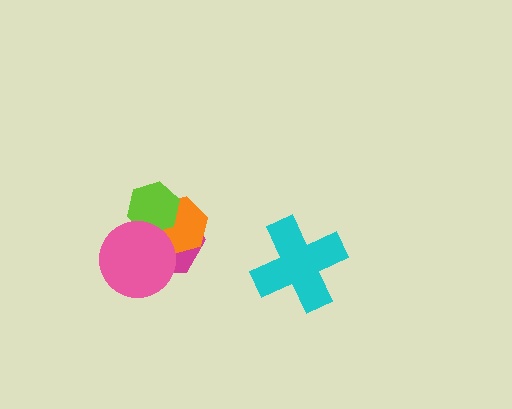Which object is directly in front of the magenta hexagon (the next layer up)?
The orange hexagon is directly in front of the magenta hexagon.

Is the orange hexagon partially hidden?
Yes, it is partially covered by another shape.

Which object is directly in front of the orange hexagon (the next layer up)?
The lime hexagon is directly in front of the orange hexagon.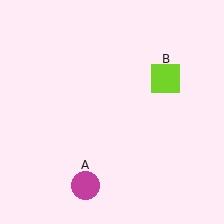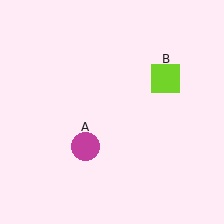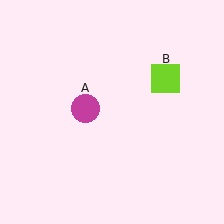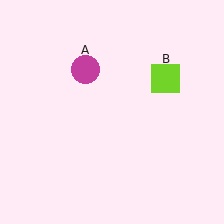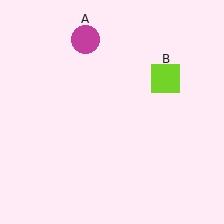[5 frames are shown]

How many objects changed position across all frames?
1 object changed position: magenta circle (object A).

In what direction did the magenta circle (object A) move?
The magenta circle (object A) moved up.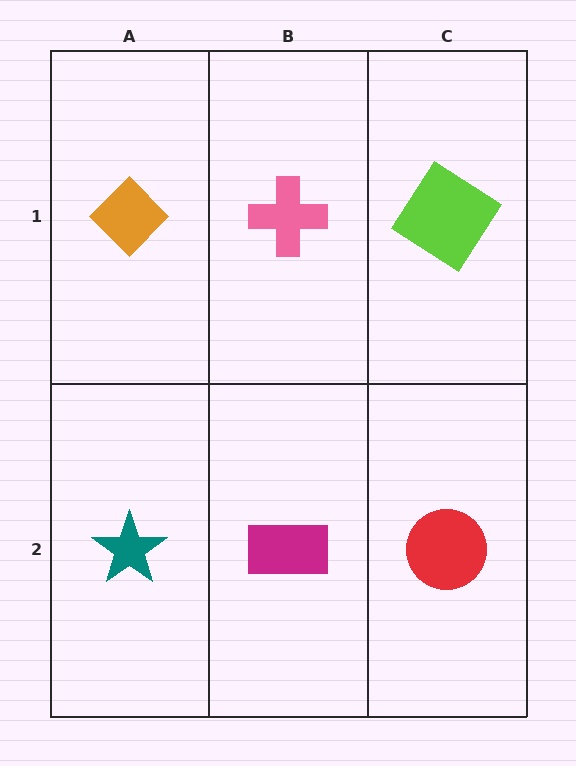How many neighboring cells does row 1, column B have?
3.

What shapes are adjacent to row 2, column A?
An orange diamond (row 1, column A), a magenta rectangle (row 2, column B).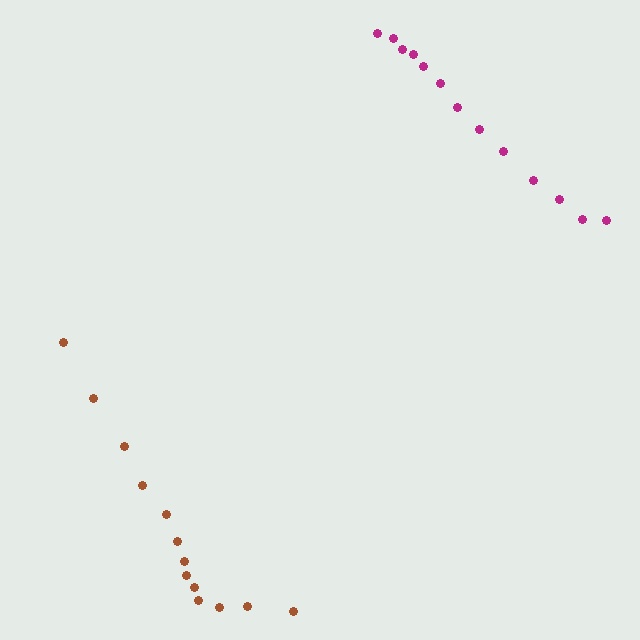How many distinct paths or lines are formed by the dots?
There are 2 distinct paths.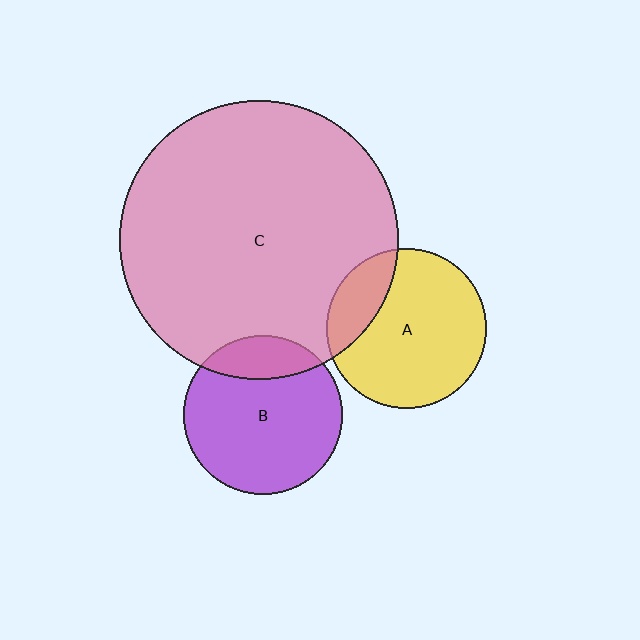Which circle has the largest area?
Circle C (pink).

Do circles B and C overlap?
Yes.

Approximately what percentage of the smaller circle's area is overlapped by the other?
Approximately 20%.